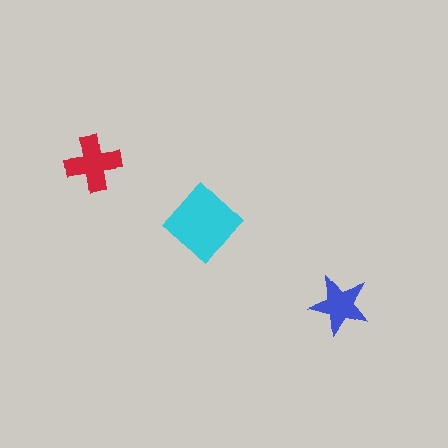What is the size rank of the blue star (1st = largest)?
3rd.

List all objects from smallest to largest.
The blue star, the red cross, the cyan diamond.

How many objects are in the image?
There are 3 objects in the image.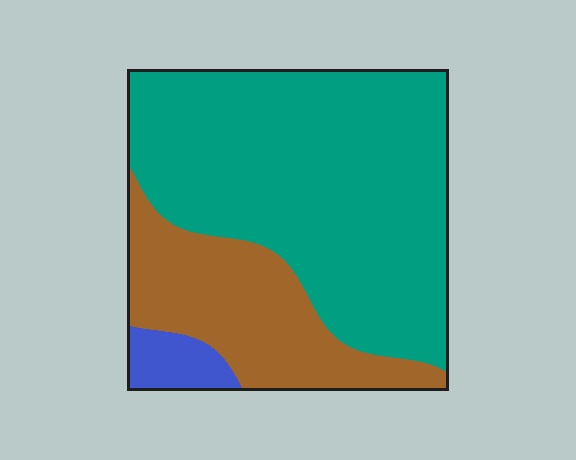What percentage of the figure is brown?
Brown takes up about one quarter (1/4) of the figure.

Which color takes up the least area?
Blue, at roughly 5%.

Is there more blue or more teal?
Teal.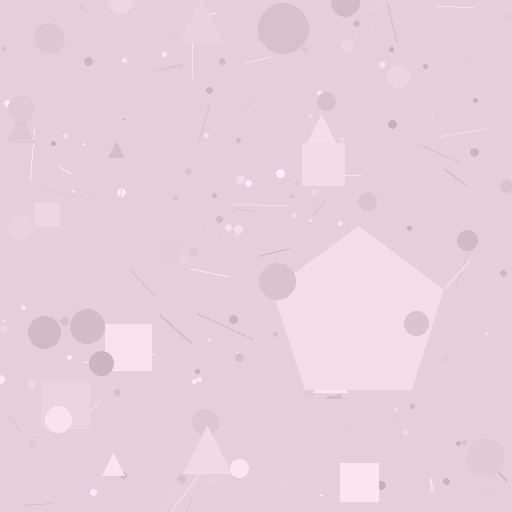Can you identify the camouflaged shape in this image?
The camouflaged shape is a pentagon.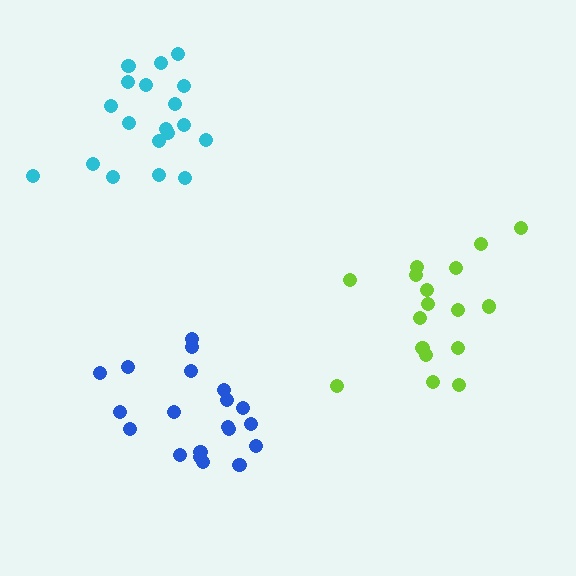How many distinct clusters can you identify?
There are 3 distinct clusters.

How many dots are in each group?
Group 1: 18 dots, Group 2: 20 dots, Group 3: 19 dots (57 total).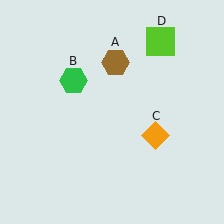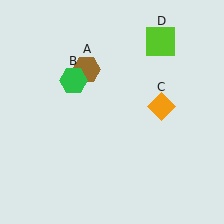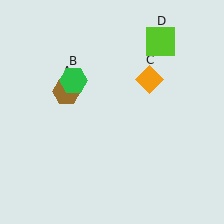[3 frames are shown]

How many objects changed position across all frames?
2 objects changed position: brown hexagon (object A), orange diamond (object C).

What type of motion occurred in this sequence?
The brown hexagon (object A), orange diamond (object C) rotated counterclockwise around the center of the scene.